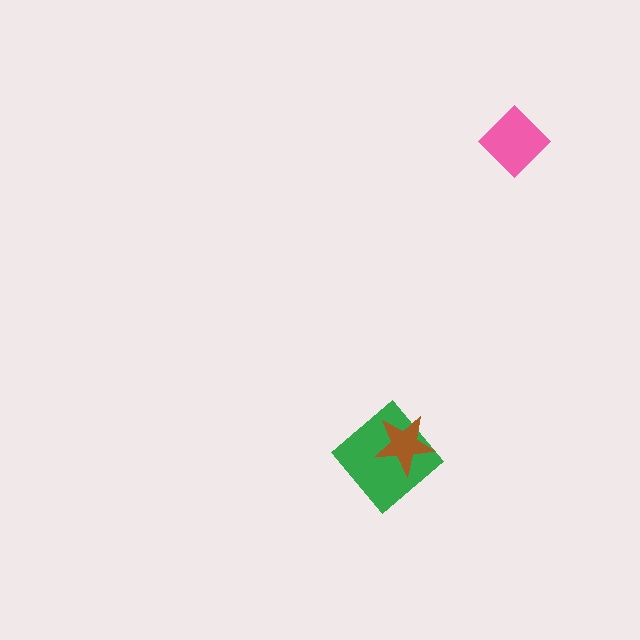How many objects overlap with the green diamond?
1 object overlaps with the green diamond.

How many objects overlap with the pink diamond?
0 objects overlap with the pink diamond.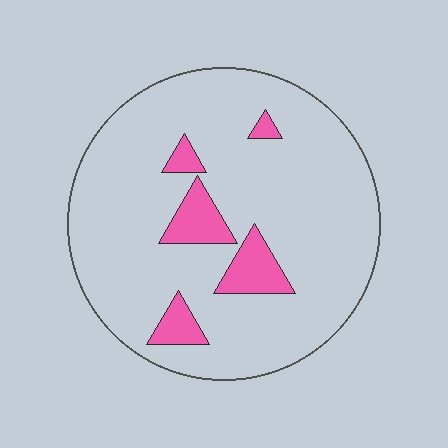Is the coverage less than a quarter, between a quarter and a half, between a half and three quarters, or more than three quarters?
Less than a quarter.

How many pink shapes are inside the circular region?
5.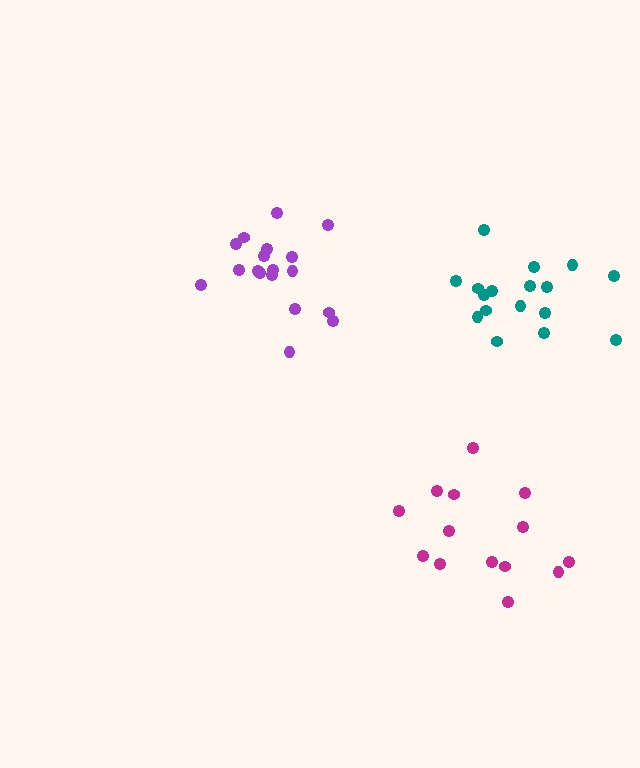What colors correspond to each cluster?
The clusters are colored: purple, magenta, teal.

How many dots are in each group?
Group 1: 18 dots, Group 2: 14 dots, Group 3: 17 dots (49 total).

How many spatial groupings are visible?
There are 3 spatial groupings.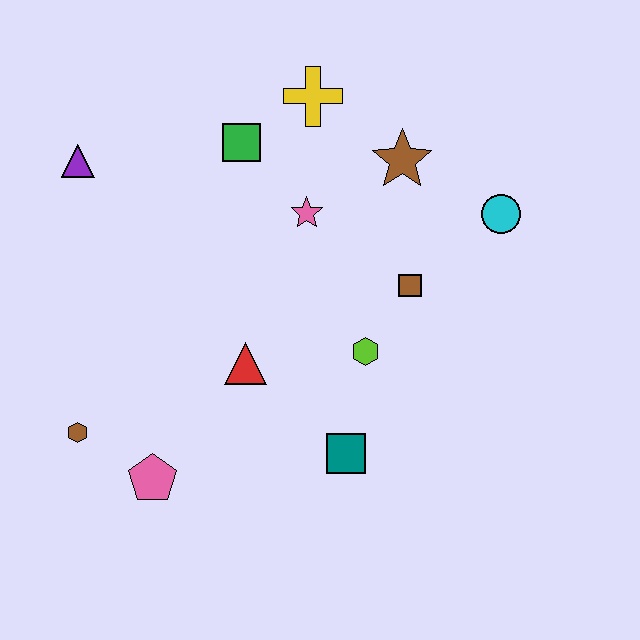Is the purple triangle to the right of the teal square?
No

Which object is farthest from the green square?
The pink pentagon is farthest from the green square.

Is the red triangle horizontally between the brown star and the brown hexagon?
Yes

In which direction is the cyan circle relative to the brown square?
The cyan circle is to the right of the brown square.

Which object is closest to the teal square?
The lime hexagon is closest to the teal square.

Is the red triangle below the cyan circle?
Yes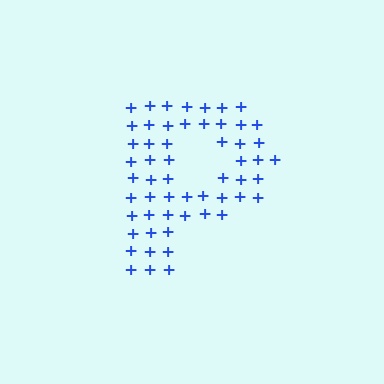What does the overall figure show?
The overall figure shows the letter P.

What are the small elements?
The small elements are plus signs.